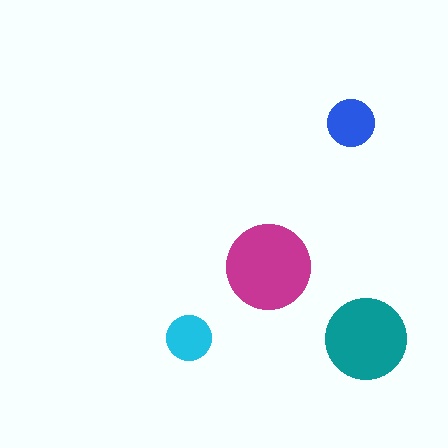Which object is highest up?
The blue circle is topmost.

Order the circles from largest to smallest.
the magenta one, the teal one, the blue one, the cyan one.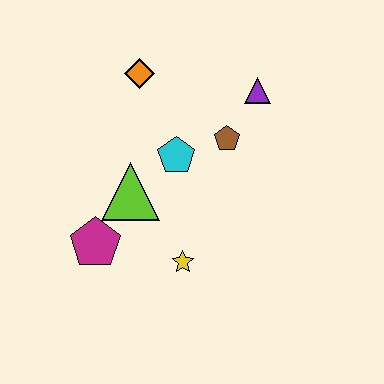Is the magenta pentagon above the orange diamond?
No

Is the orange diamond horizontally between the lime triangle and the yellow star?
Yes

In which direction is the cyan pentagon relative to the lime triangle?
The cyan pentagon is to the right of the lime triangle.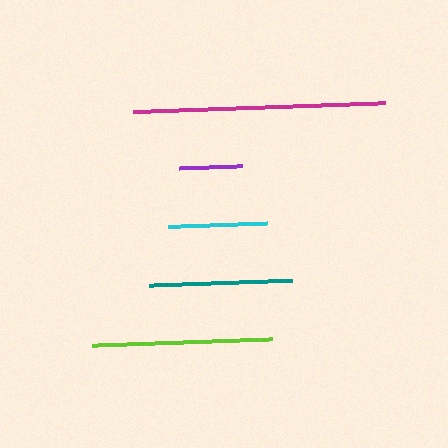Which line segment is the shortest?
The purple line is the shortest at approximately 63 pixels.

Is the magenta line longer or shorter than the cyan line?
The magenta line is longer than the cyan line.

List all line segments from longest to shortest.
From longest to shortest: magenta, lime, teal, cyan, purple.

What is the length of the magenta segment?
The magenta segment is approximately 252 pixels long.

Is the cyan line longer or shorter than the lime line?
The lime line is longer than the cyan line.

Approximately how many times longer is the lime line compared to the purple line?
The lime line is approximately 2.9 times the length of the purple line.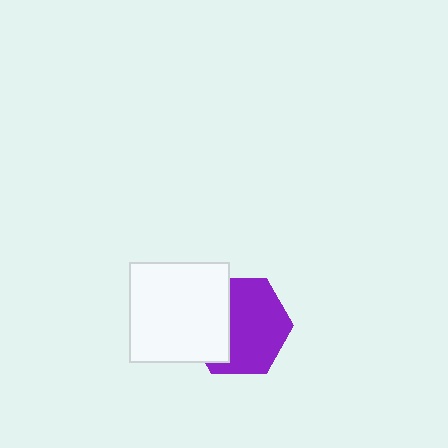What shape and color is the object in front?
The object in front is a white square.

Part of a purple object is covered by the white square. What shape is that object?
It is a hexagon.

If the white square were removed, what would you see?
You would see the complete purple hexagon.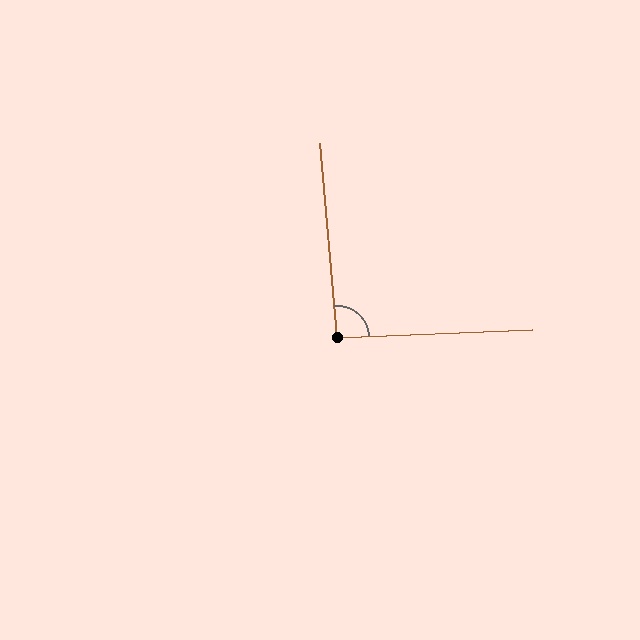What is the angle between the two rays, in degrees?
Approximately 93 degrees.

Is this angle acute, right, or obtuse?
It is approximately a right angle.